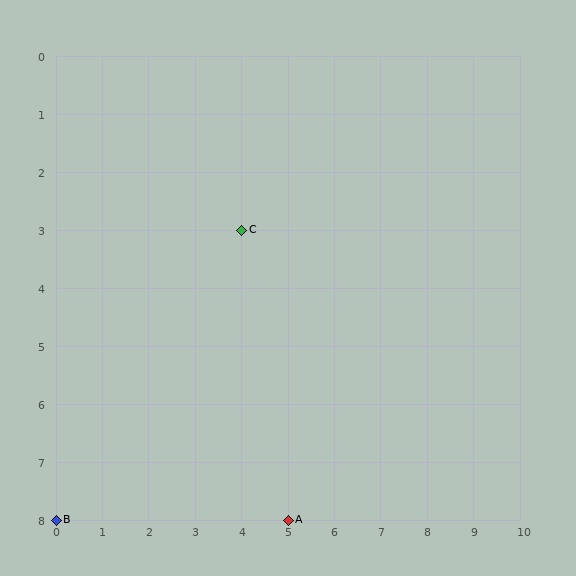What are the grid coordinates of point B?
Point B is at grid coordinates (0, 8).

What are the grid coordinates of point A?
Point A is at grid coordinates (5, 8).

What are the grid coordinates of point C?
Point C is at grid coordinates (4, 3).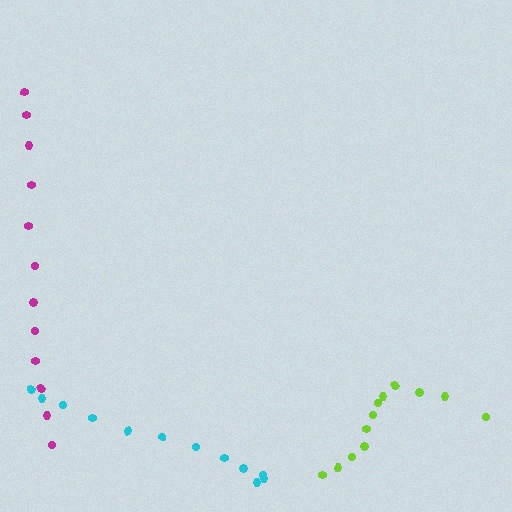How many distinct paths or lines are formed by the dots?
There are 3 distinct paths.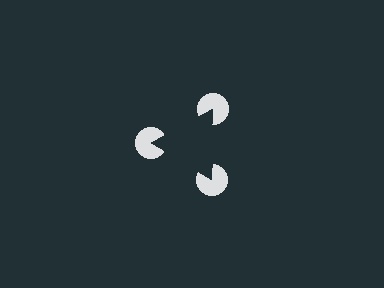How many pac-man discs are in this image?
There are 3 — one at each vertex of the illusory triangle.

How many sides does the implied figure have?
3 sides.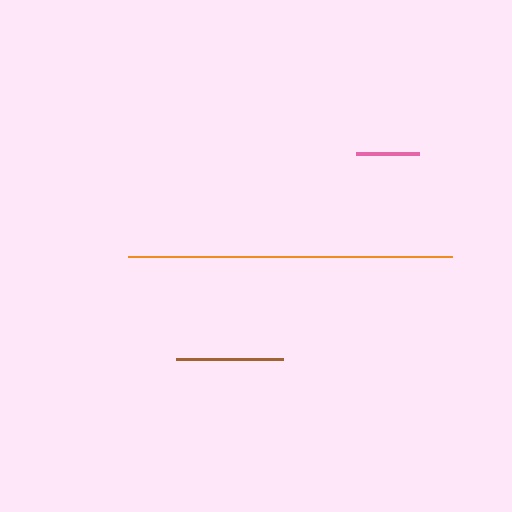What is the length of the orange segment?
The orange segment is approximately 324 pixels long.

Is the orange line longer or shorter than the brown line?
The orange line is longer than the brown line.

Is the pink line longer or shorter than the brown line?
The brown line is longer than the pink line.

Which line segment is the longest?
The orange line is the longest at approximately 324 pixels.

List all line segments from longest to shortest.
From longest to shortest: orange, brown, pink.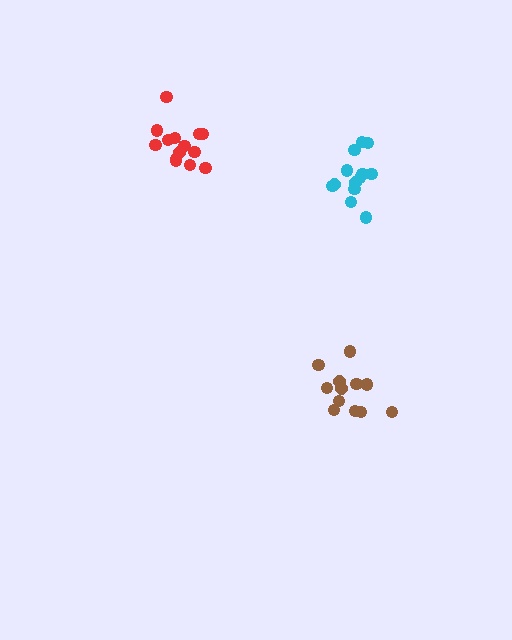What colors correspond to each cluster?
The clusters are colored: brown, red, cyan.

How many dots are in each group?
Group 1: 12 dots, Group 2: 14 dots, Group 3: 13 dots (39 total).